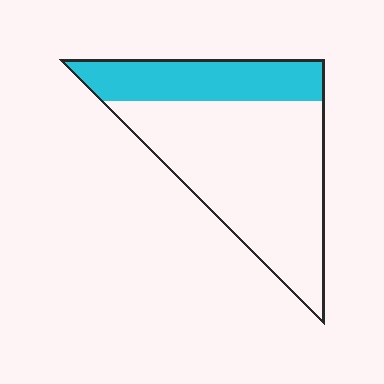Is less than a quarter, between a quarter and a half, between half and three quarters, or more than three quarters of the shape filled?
Between a quarter and a half.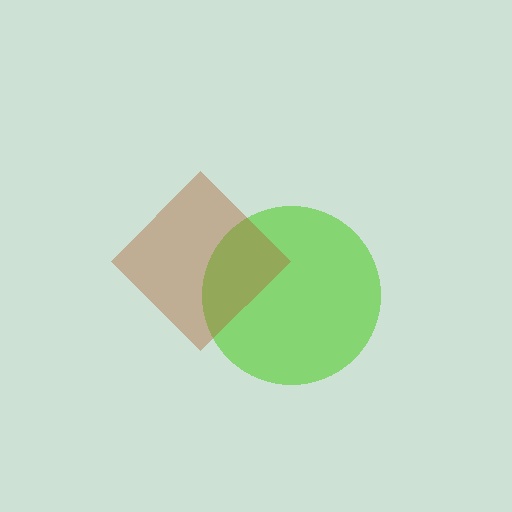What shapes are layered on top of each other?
The layered shapes are: a lime circle, a brown diamond.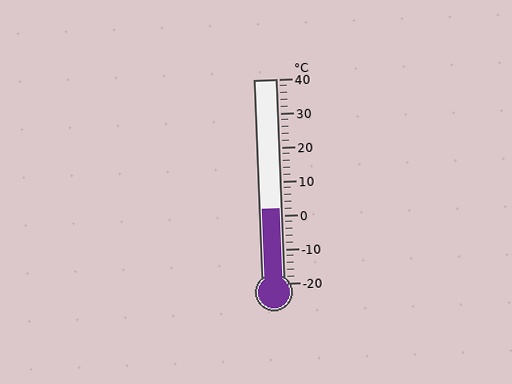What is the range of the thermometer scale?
The thermometer scale ranges from -20°C to 40°C.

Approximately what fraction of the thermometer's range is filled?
The thermometer is filled to approximately 35% of its range.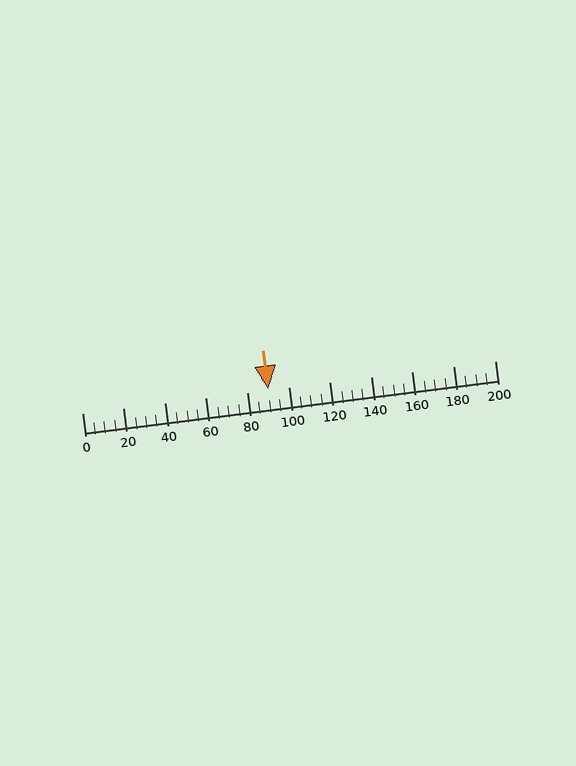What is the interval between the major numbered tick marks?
The major tick marks are spaced 20 units apart.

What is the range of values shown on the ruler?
The ruler shows values from 0 to 200.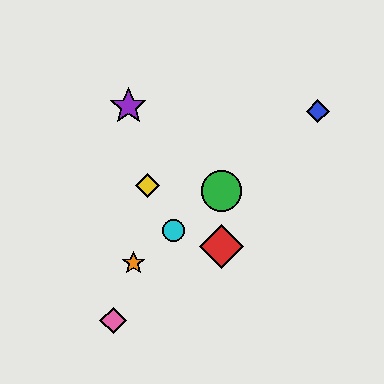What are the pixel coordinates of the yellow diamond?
The yellow diamond is at (147, 186).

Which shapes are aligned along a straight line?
The blue diamond, the green circle, the orange star, the cyan circle are aligned along a straight line.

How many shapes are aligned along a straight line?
4 shapes (the blue diamond, the green circle, the orange star, the cyan circle) are aligned along a straight line.